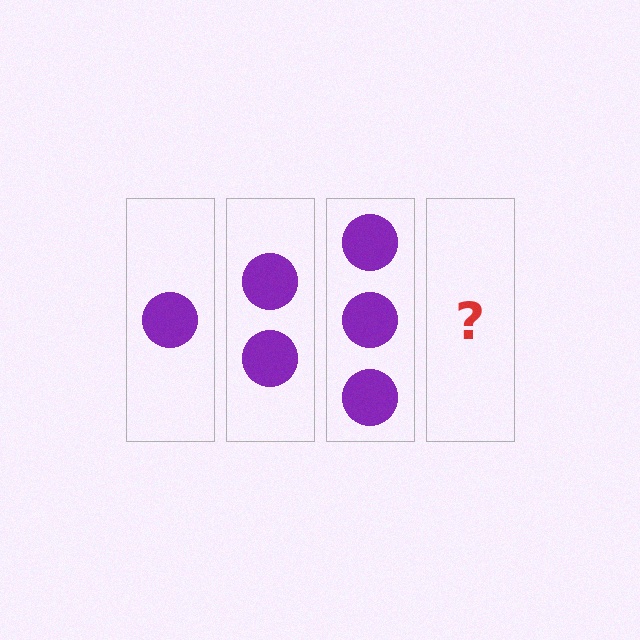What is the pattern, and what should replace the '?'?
The pattern is that each step adds one more circle. The '?' should be 4 circles.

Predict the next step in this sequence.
The next step is 4 circles.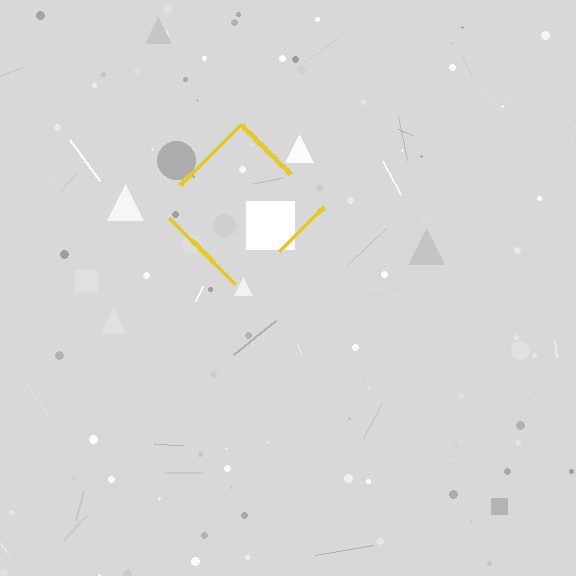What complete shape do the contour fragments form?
The contour fragments form a diamond.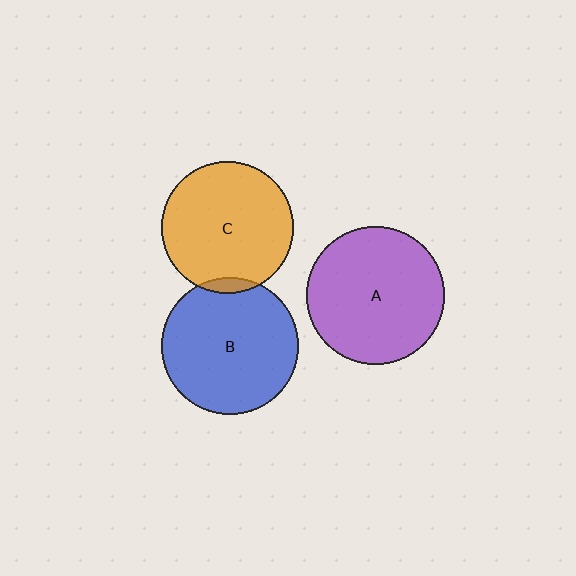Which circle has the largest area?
Circle A (purple).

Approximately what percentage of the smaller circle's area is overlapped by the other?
Approximately 5%.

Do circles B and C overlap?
Yes.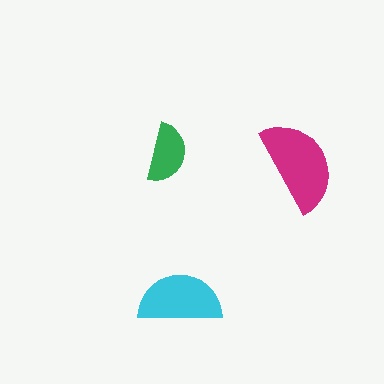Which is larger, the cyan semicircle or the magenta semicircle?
The magenta one.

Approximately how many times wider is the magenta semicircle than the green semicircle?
About 1.5 times wider.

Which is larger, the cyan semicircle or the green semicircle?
The cyan one.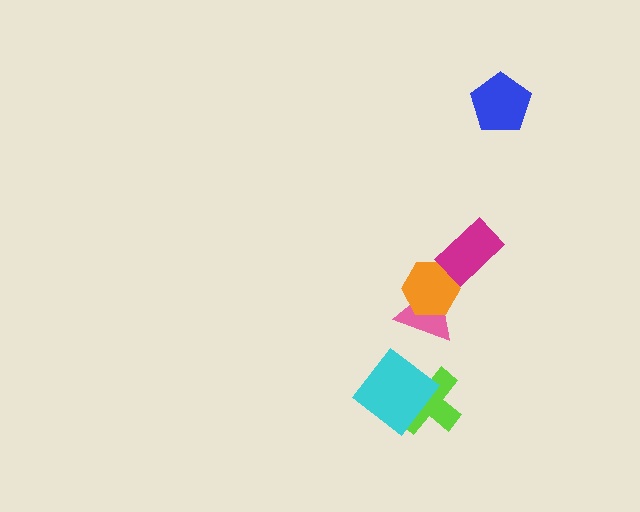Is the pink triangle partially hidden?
Yes, it is partially covered by another shape.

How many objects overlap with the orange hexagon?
2 objects overlap with the orange hexagon.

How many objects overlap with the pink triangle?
1 object overlaps with the pink triangle.